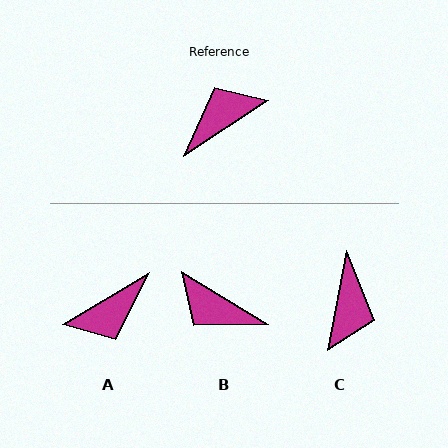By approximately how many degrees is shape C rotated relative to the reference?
Approximately 134 degrees clockwise.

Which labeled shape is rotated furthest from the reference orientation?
A, about 178 degrees away.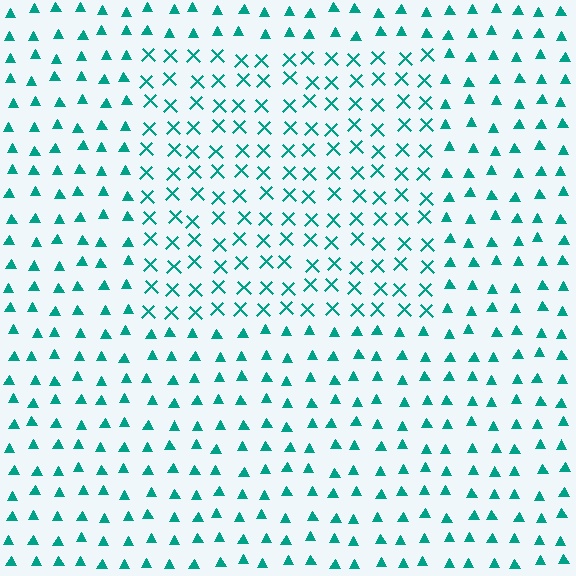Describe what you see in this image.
The image is filled with small teal elements arranged in a uniform grid. A rectangle-shaped region contains X marks, while the surrounding area contains triangles. The boundary is defined purely by the change in element shape.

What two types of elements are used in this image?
The image uses X marks inside the rectangle region and triangles outside it.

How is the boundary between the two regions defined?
The boundary is defined by a change in element shape: X marks inside vs. triangles outside. All elements share the same color and spacing.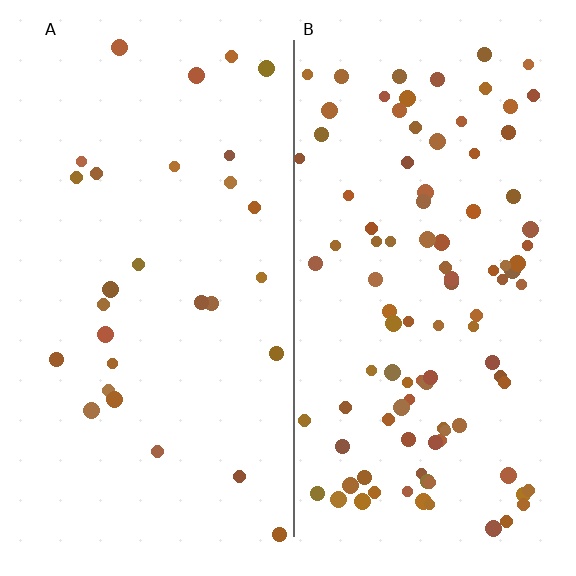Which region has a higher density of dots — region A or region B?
B (the right).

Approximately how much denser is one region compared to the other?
Approximately 3.5× — region B over region A.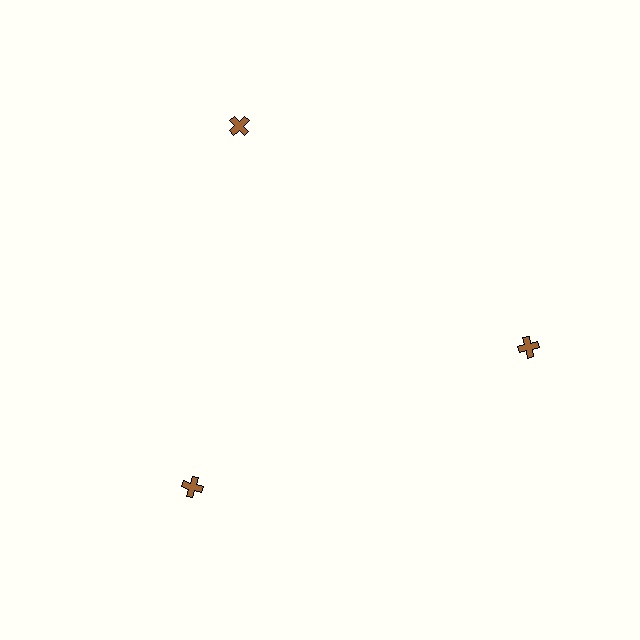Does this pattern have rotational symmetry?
Yes, this pattern has 3-fold rotational symmetry. It looks the same after rotating 120 degrees around the center.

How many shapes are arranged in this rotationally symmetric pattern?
There are 3 shapes, arranged in 3 groups of 1.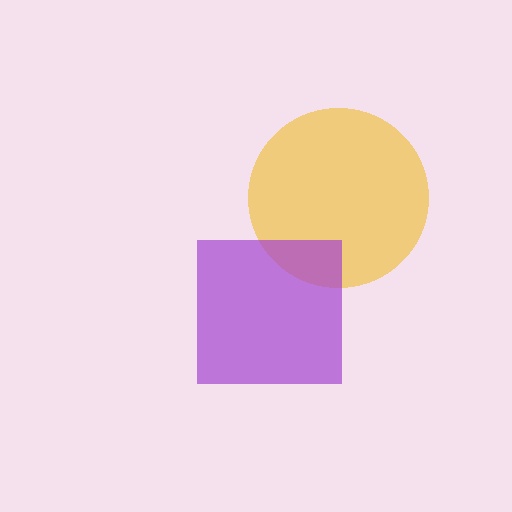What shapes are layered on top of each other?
The layered shapes are: a yellow circle, a purple square.